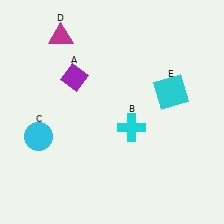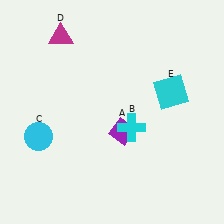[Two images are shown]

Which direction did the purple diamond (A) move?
The purple diamond (A) moved down.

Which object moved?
The purple diamond (A) moved down.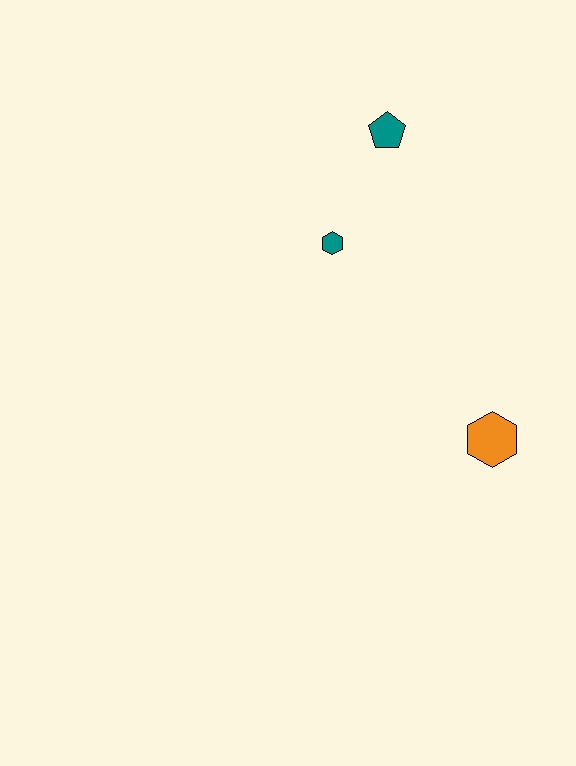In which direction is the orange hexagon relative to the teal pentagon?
The orange hexagon is below the teal pentagon.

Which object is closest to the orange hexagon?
The teal hexagon is closest to the orange hexagon.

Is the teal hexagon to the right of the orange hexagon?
No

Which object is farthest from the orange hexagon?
The teal pentagon is farthest from the orange hexagon.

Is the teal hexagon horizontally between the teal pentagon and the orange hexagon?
No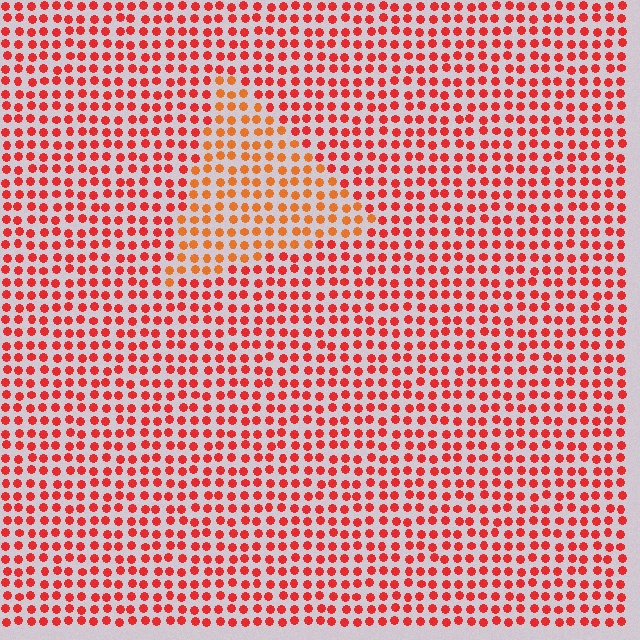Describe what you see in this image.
The image is filled with small red elements in a uniform arrangement. A triangle-shaped region is visible where the elements are tinted to a slightly different hue, forming a subtle color boundary.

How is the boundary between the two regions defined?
The boundary is defined purely by a slight shift in hue (about 26 degrees). Spacing, size, and orientation are identical on both sides.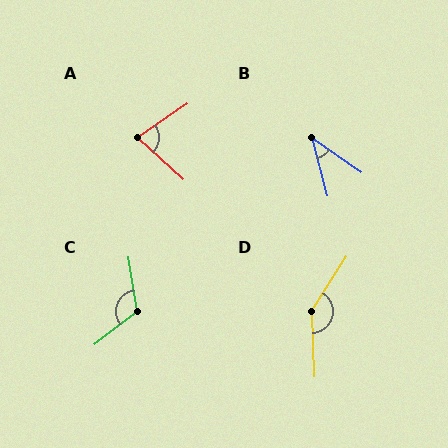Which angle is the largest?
D, at approximately 145 degrees.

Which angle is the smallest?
B, at approximately 39 degrees.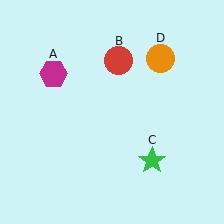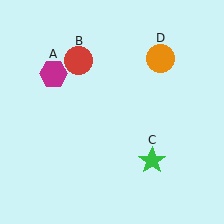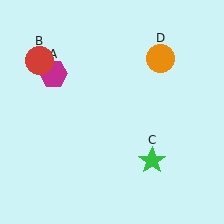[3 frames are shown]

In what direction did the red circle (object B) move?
The red circle (object B) moved left.